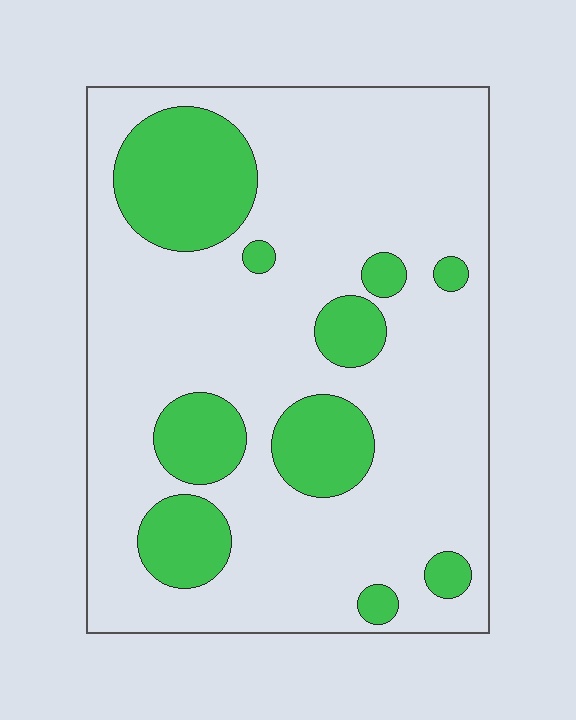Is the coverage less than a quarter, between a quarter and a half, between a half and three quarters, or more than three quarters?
Less than a quarter.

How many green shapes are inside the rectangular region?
10.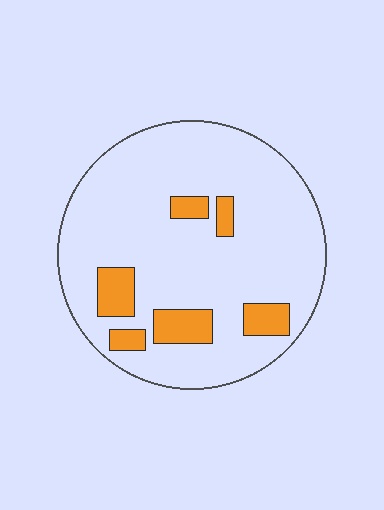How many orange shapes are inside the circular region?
6.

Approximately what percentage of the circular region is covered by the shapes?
Approximately 15%.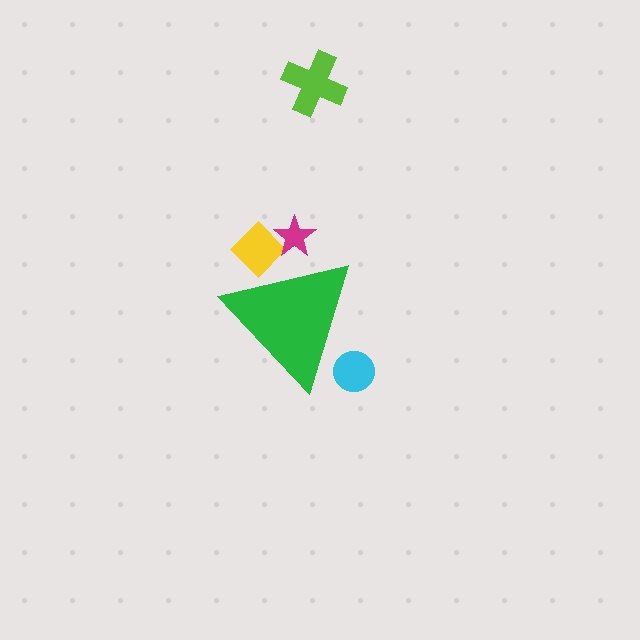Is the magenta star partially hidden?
Yes, the magenta star is partially hidden behind the green triangle.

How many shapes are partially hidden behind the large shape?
3 shapes are partially hidden.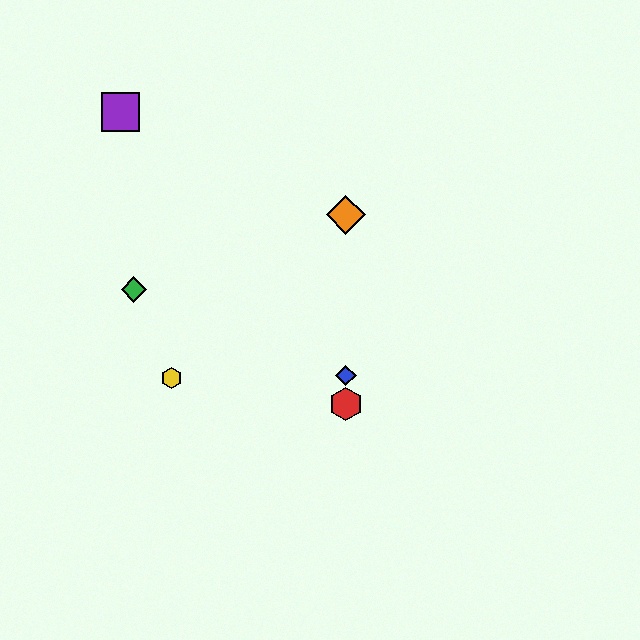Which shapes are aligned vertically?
The red hexagon, the blue diamond, the orange diamond are aligned vertically.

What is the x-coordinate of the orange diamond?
The orange diamond is at x≈346.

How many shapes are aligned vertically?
3 shapes (the red hexagon, the blue diamond, the orange diamond) are aligned vertically.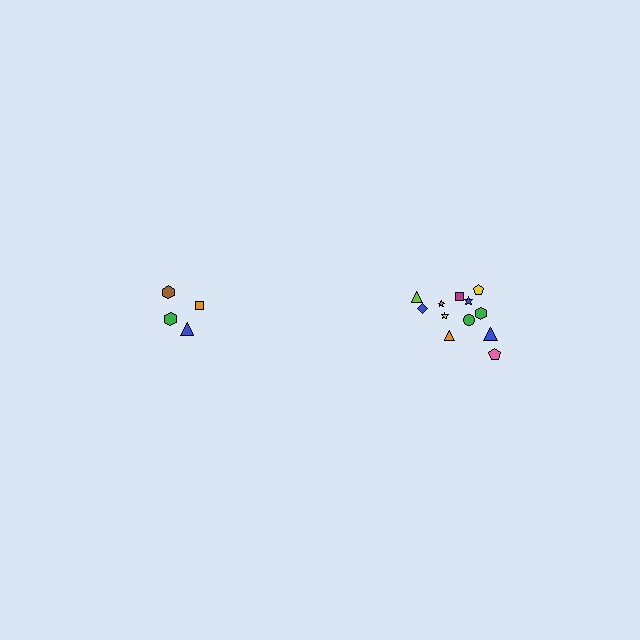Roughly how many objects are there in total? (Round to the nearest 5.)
Roughly 15 objects in total.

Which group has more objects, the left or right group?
The right group.